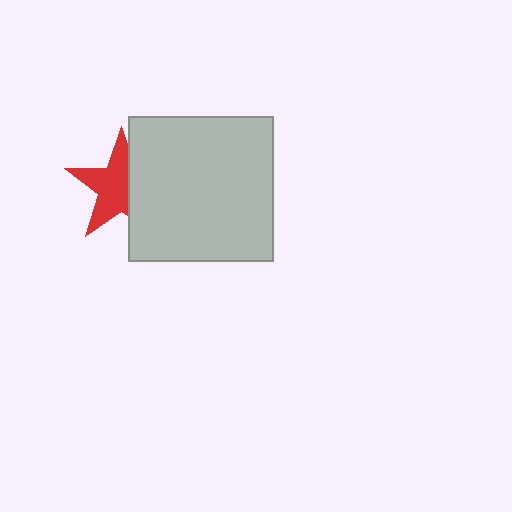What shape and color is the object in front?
The object in front is a light gray square.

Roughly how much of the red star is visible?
About half of it is visible (roughly 61%).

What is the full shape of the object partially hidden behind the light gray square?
The partially hidden object is a red star.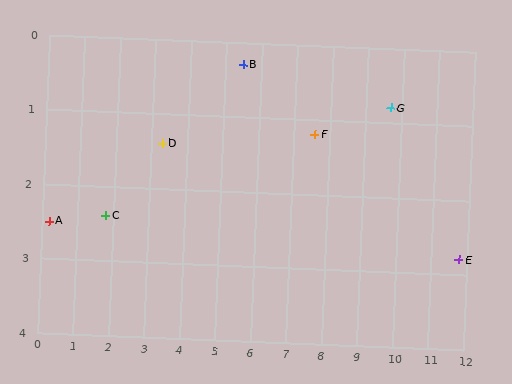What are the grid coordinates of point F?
Point F is at approximately (7.6, 1.2).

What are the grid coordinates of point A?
Point A is at approximately (0.2, 2.5).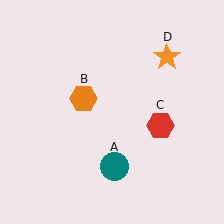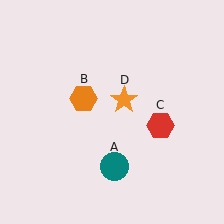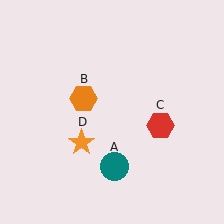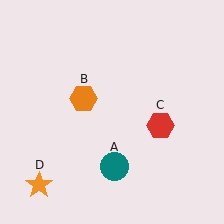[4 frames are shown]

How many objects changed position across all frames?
1 object changed position: orange star (object D).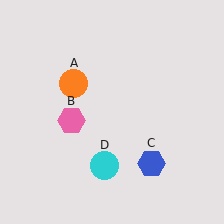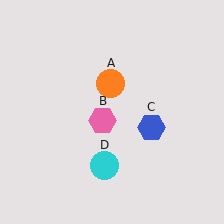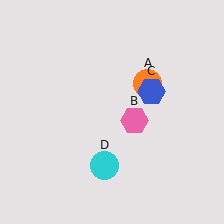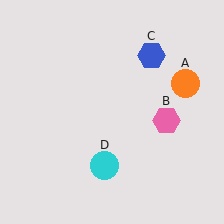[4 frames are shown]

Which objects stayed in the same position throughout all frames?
Cyan circle (object D) remained stationary.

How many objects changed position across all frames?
3 objects changed position: orange circle (object A), pink hexagon (object B), blue hexagon (object C).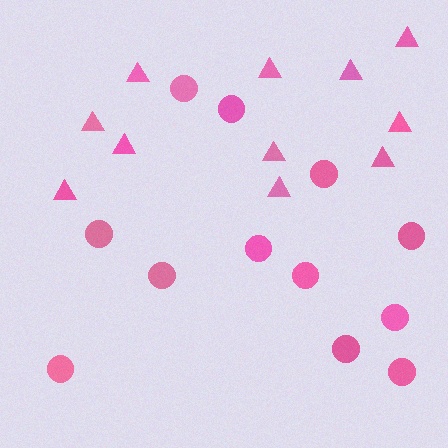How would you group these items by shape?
There are 2 groups: one group of circles (12) and one group of triangles (11).